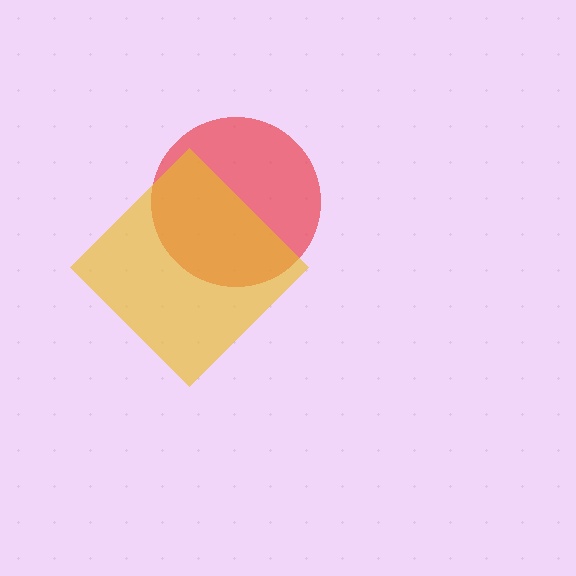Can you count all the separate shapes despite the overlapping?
Yes, there are 2 separate shapes.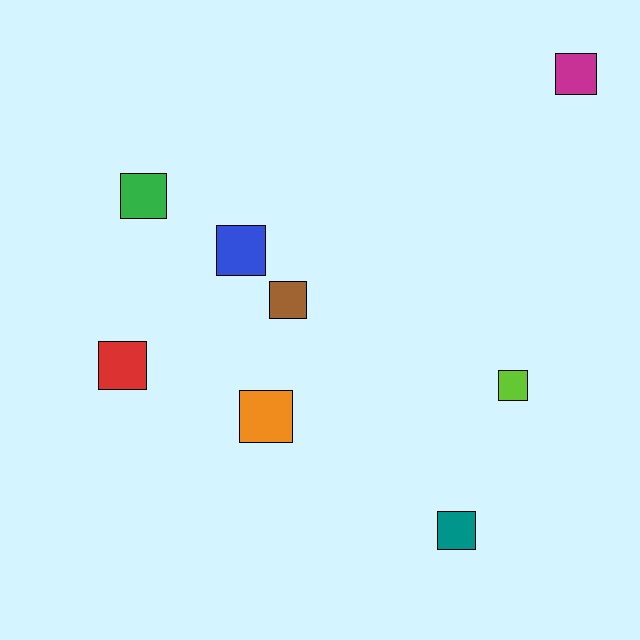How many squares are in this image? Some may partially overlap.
There are 8 squares.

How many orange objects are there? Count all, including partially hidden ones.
There is 1 orange object.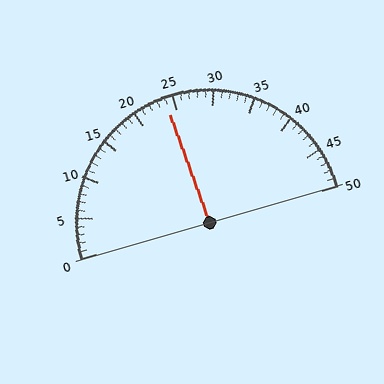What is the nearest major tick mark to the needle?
The nearest major tick mark is 25.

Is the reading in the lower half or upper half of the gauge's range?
The reading is in the lower half of the range (0 to 50).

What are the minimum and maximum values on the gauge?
The gauge ranges from 0 to 50.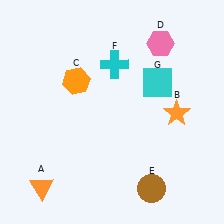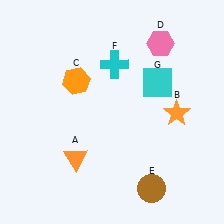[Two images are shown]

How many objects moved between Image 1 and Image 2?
1 object moved between the two images.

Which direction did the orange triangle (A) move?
The orange triangle (A) moved right.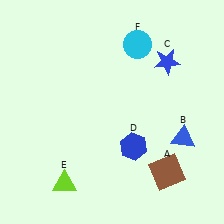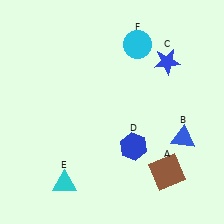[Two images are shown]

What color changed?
The triangle (E) changed from lime in Image 1 to cyan in Image 2.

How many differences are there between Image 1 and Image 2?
There is 1 difference between the two images.